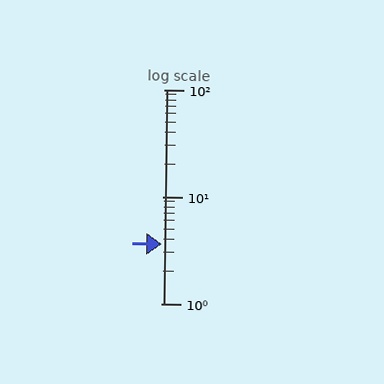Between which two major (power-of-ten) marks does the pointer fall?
The pointer is between 1 and 10.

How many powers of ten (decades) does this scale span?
The scale spans 2 decades, from 1 to 100.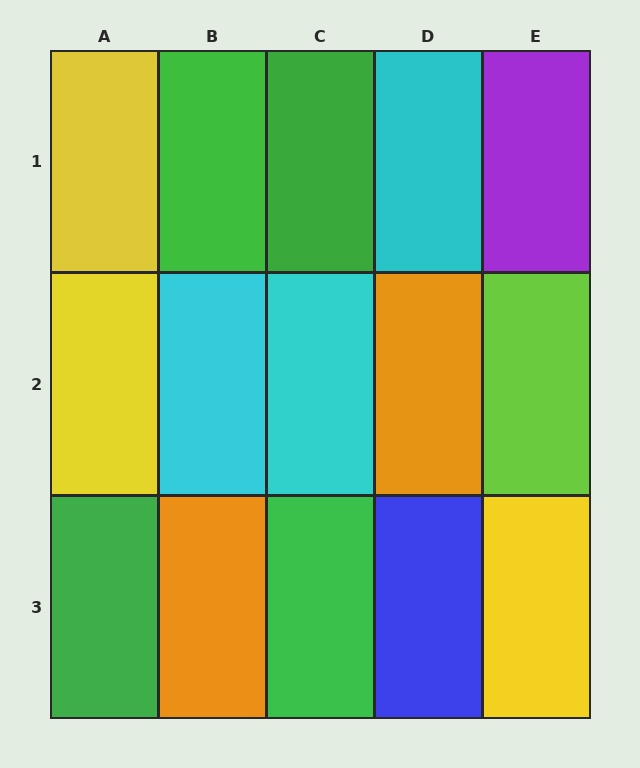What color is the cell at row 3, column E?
Yellow.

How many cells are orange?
2 cells are orange.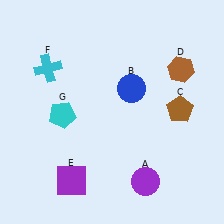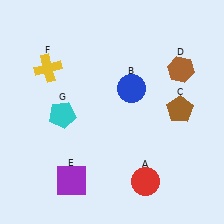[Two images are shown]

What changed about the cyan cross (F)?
In Image 1, F is cyan. In Image 2, it changed to yellow.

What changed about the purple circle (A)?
In Image 1, A is purple. In Image 2, it changed to red.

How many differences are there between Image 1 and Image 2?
There are 2 differences between the two images.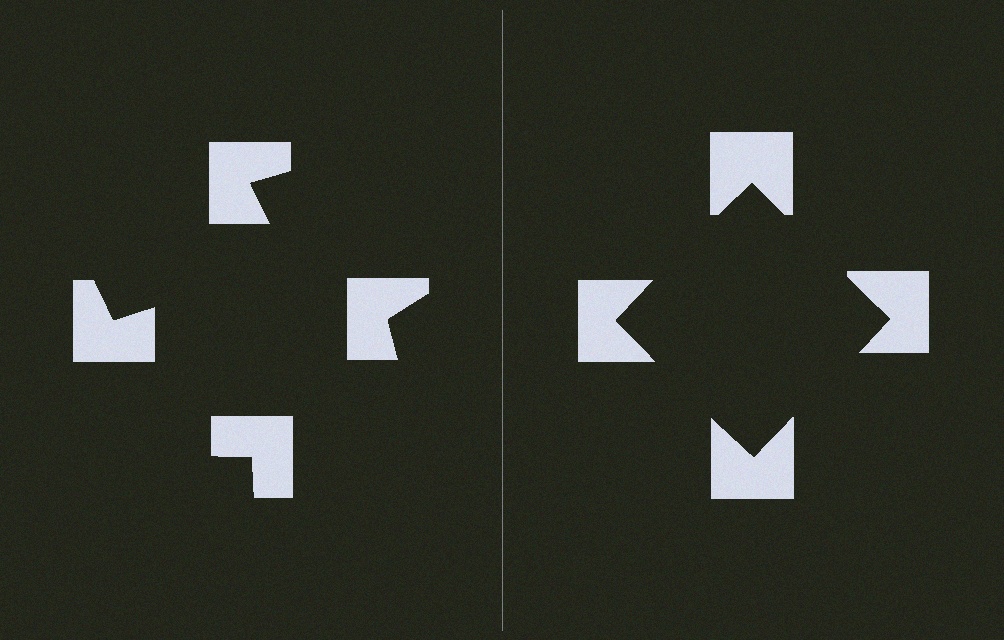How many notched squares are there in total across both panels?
8 — 4 on each side.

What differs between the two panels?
The notched squares are positioned identically on both sides; only the wedge orientations differ. On the right they align to a square; on the left they are misaligned.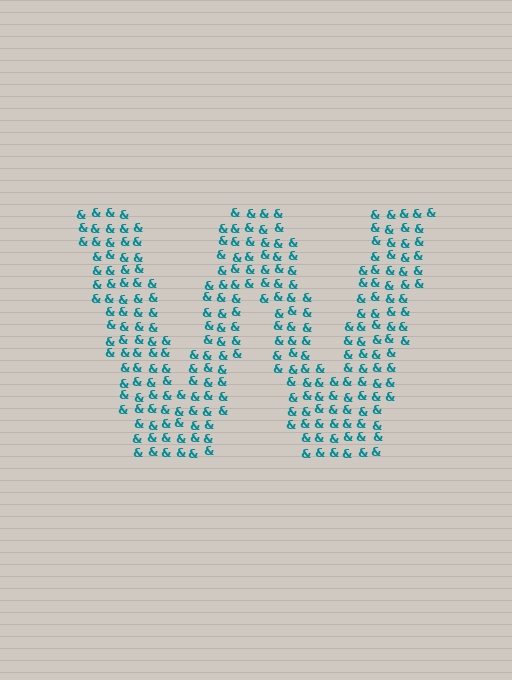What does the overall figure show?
The overall figure shows the letter W.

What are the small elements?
The small elements are ampersands.